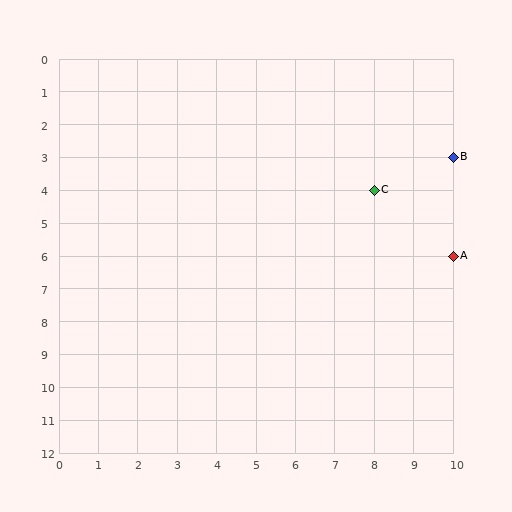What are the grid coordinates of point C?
Point C is at grid coordinates (8, 4).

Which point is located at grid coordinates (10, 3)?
Point B is at (10, 3).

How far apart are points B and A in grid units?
Points B and A are 3 rows apart.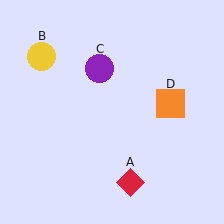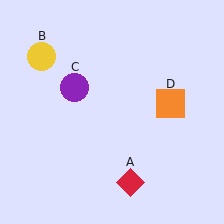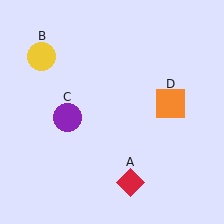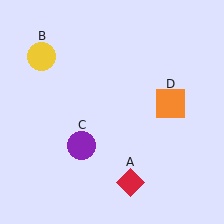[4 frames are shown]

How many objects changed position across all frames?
1 object changed position: purple circle (object C).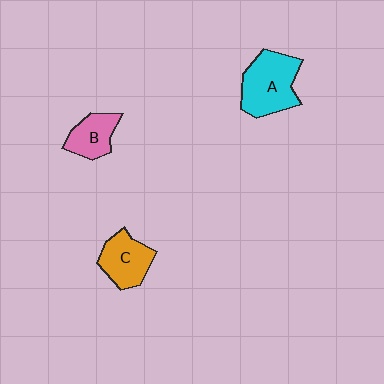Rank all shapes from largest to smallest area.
From largest to smallest: A (cyan), C (orange), B (pink).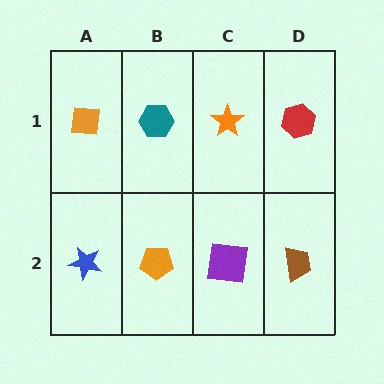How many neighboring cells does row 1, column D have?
2.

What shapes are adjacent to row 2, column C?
An orange star (row 1, column C), an orange pentagon (row 2, column B), a brown trapezoid (row 2, column D).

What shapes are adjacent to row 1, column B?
An orange pentagon (row 2, column B), an orange square (row 1, column A), an orange star (row 1, column C).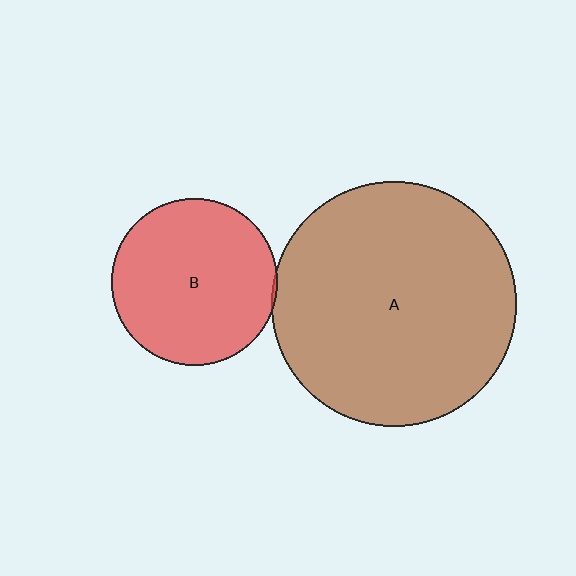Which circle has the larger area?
Circle A (brown).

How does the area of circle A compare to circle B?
Approximately 2.2 times.